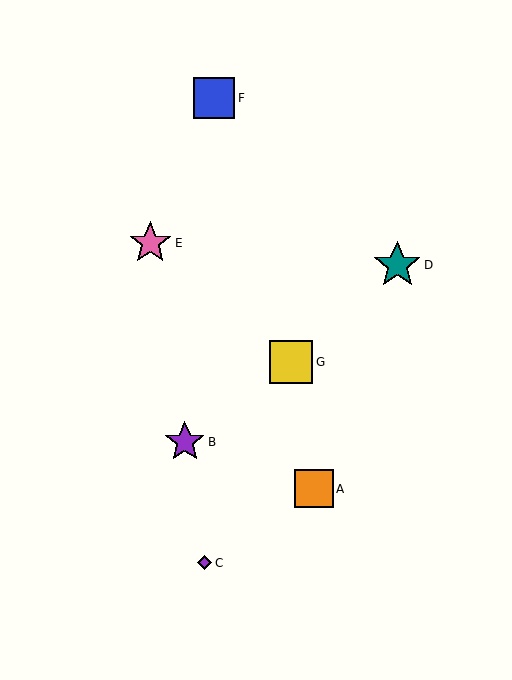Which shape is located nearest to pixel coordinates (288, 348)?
The yellow square (labeled G) at (291, 362) is nearest to that location.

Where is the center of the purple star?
The center of the purple star is at (185, 442).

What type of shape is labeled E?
Shape E is a pink star.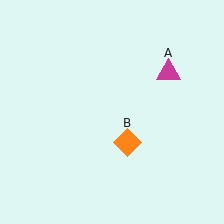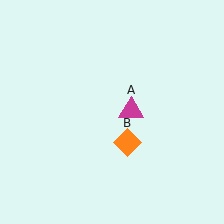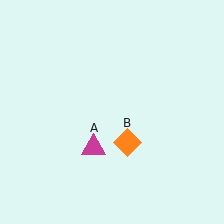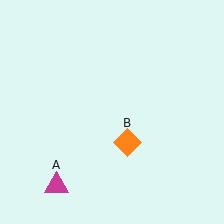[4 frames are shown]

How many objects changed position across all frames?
1 object changed position: magenta triangle (object A).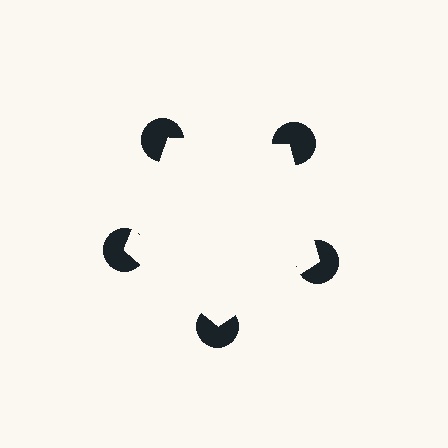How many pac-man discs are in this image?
There are 5 — one at each vertex of the illusory pentagon.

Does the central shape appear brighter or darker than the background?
It typically appears slightly brighter than the background, even though no actual brightness change is drawn.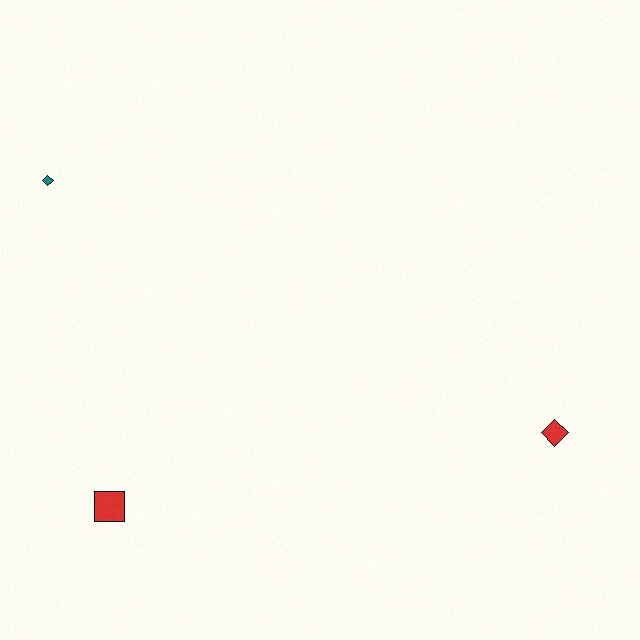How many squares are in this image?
There is 1 square.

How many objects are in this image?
There are 3 objects.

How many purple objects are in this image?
There are no purple objects.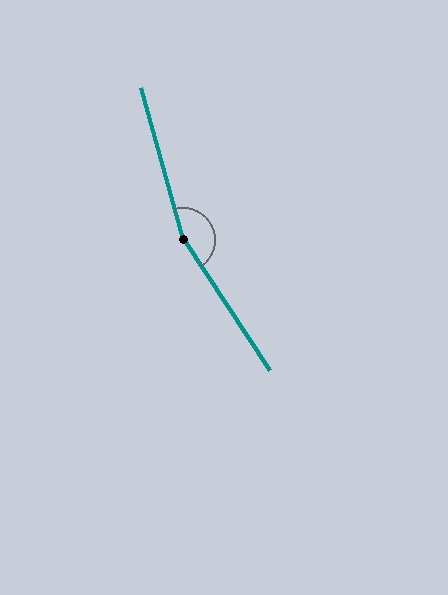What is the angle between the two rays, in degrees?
Approximately 162 degrees.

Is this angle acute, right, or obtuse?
It is obtuse.